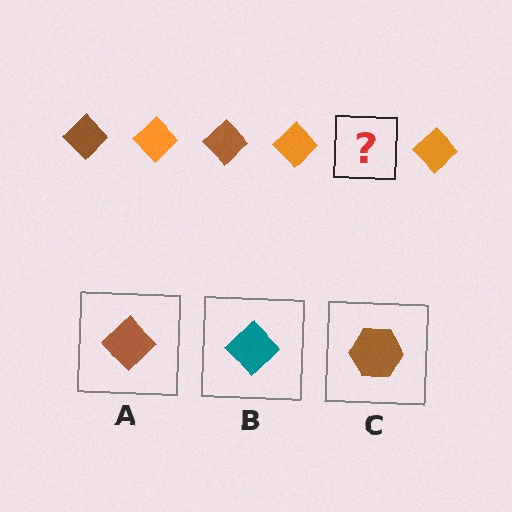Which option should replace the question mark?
Option A.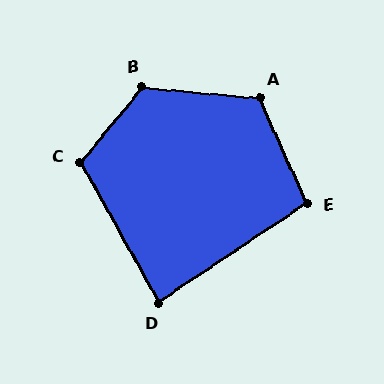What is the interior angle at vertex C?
Approximately 111 degrees (obtuse).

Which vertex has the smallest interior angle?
D, at approximately 85 degrees.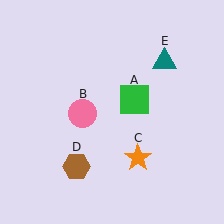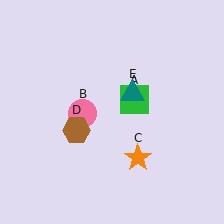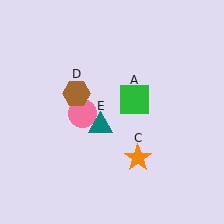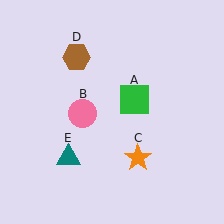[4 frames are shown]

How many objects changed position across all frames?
2 objects changed position: brown hexagon (object D), teal triangle (object E).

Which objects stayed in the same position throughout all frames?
Green square (object A) and pink circle (object B) and orange star (object C) remained stationary.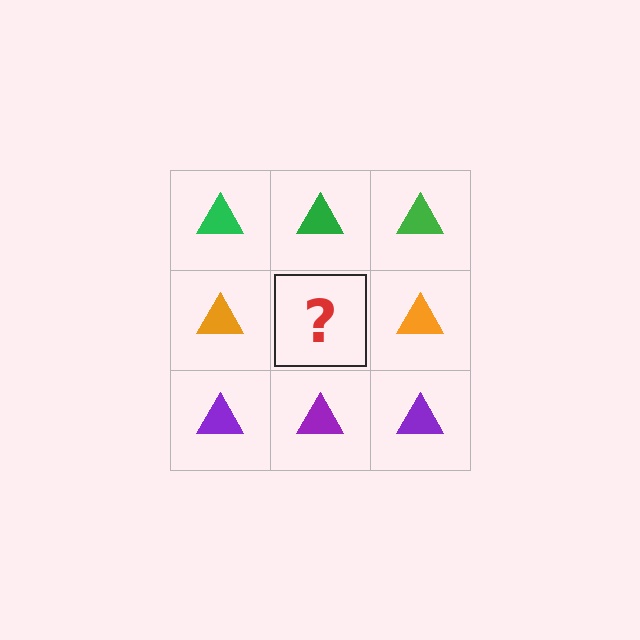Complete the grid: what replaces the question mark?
The question mark should be replaced with an orange triangle.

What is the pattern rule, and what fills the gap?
The rule is that each row has a consistent color. The gap should be filled with an orange triangle.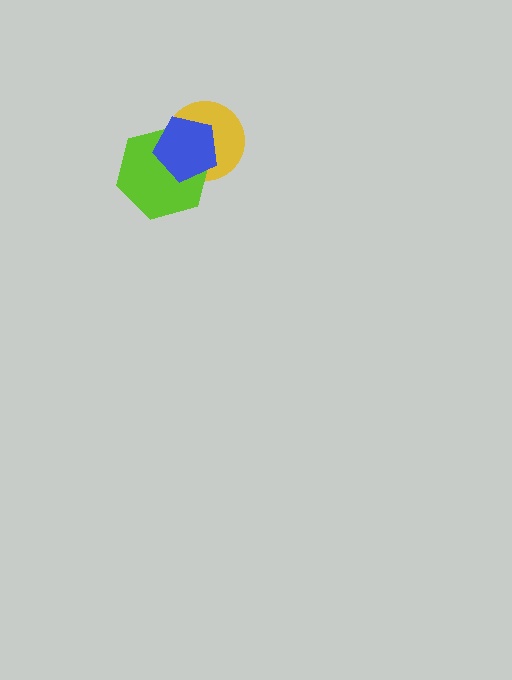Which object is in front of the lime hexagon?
The blue pentagon is in front of the lime hexagon.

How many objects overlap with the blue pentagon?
2 objects overlap with the blue pentagon.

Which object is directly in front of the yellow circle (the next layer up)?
The lime hexagon is directly in front of the yellow circle.